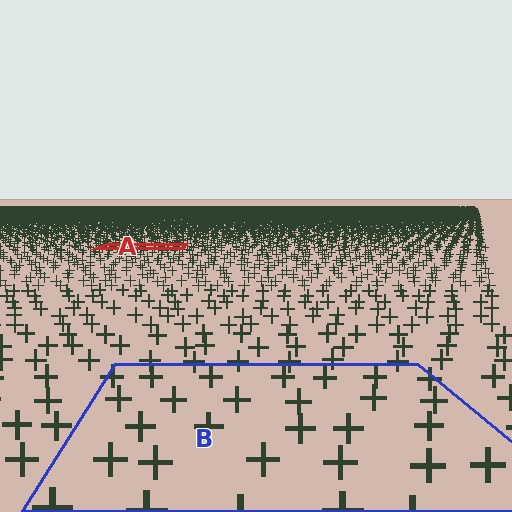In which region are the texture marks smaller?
The texture marks are smaller in region A, because it is farther away.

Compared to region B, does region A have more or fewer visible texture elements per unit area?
Region A has more texture elements per unit area — they are packed more densely because it is farther away.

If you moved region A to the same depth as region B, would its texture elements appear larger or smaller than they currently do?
They would appear larger. At a closer depth, the same texture elements are projected at a bigger on-screen size.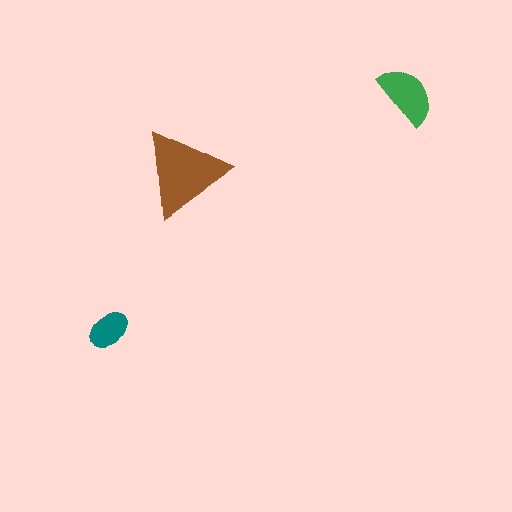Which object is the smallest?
The teal ellipse.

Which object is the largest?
The brown triangle.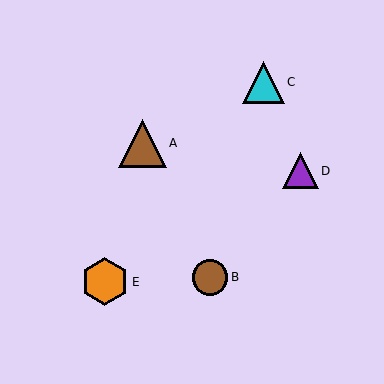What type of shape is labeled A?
Shape A is a brown triangle.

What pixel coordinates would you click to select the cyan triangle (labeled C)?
Click at (264, 82) to select the cyan triangle C.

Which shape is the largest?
The brown triangle (labeled A) is the largest.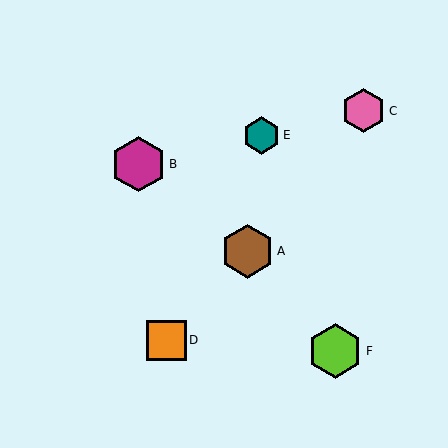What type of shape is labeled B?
Shape B is a magenta hexagon.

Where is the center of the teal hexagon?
The center of the teal hexagon is at (262, 135).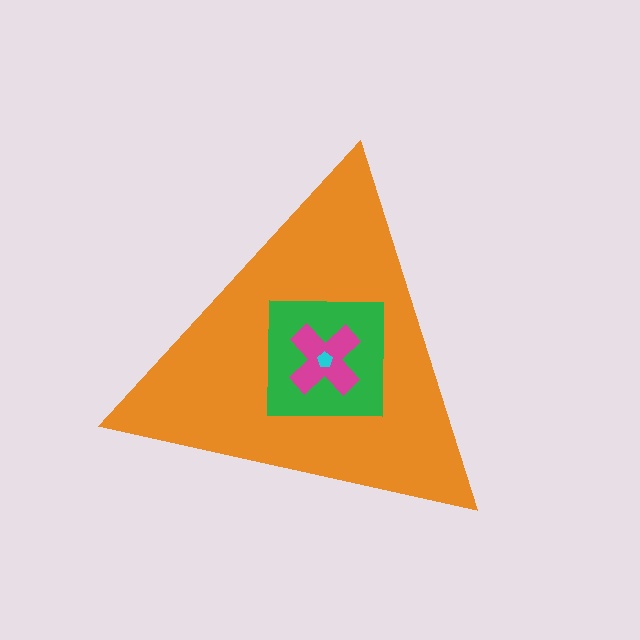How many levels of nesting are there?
4.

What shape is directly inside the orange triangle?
The green square.